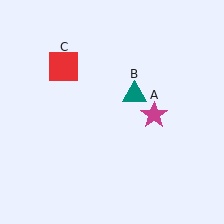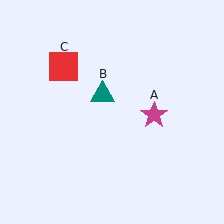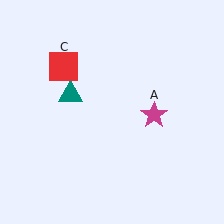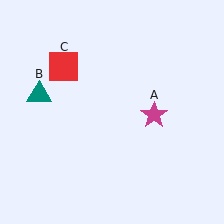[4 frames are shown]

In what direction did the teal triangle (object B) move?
The teal triangle (object B) moved left.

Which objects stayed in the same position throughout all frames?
Magenta star (object A) and red square (object C) remained stationary.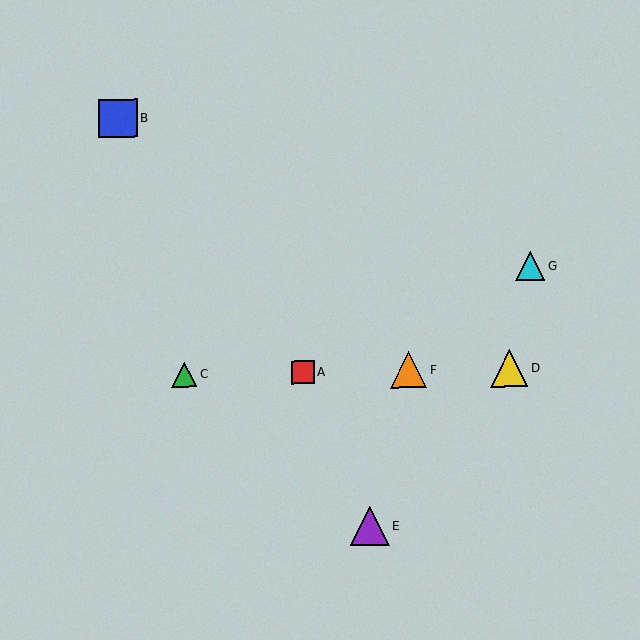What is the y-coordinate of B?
Object B is at y≈118.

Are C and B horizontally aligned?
No, C is at y≈374 and B is at y≈118.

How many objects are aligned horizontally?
4 objects (A, C, D, F) are aligned horizontally.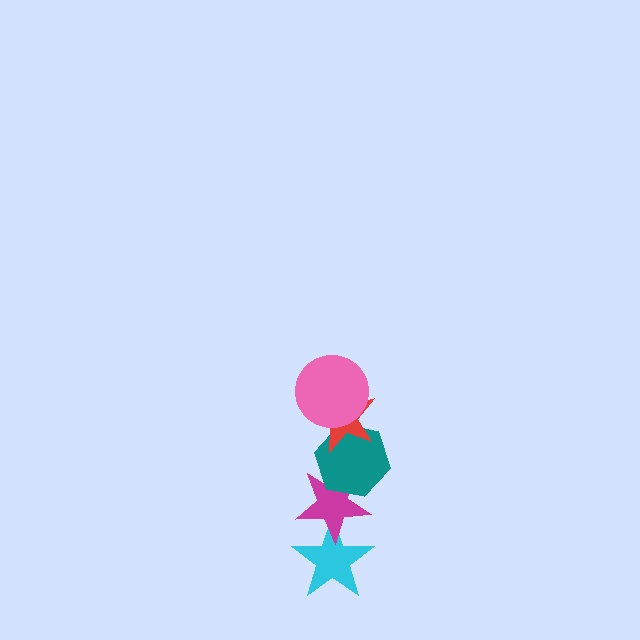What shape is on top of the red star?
The pink circle is on top of the red star.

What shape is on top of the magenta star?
The teal hexagon is on top of the magenta star.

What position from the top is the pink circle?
The pink circle is 1st from the top.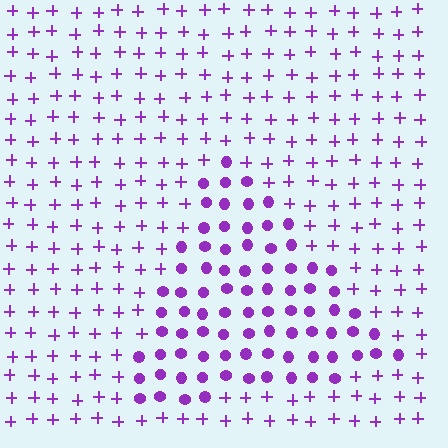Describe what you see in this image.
The image is filled with small purple elements arranged in a uniform grid. A triangle-shaped region contains circles, while the surrounding area contains plus signs. The boundary is defined purely by the change in element shape.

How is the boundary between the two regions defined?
The boundary is defined by a change in element shape: circles inside vs. plus signs outside. All elements share the same color and spacing.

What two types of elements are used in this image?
The image uses circles inside the triangle region and plus signs outside it.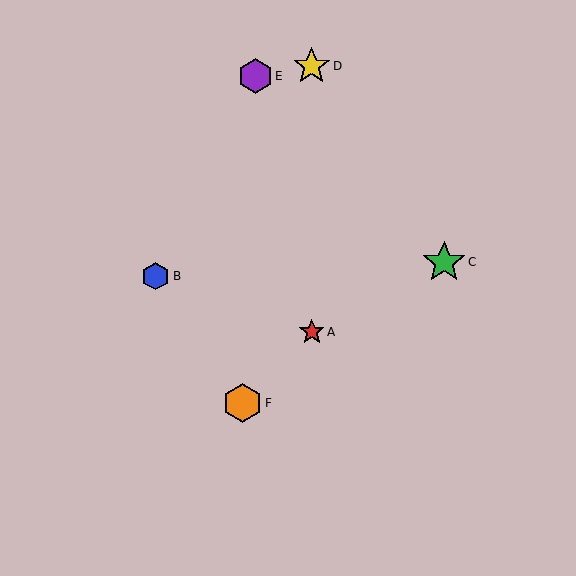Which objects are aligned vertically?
Objects A, D are aligned vertically.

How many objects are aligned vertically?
2 objects (A, D) are aligned vertically.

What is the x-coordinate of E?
Object E is at x≈255.